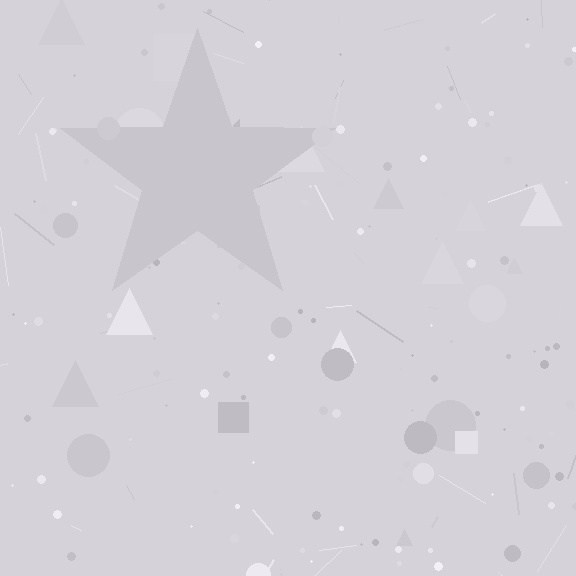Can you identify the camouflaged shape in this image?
The camouflaged shape is a star.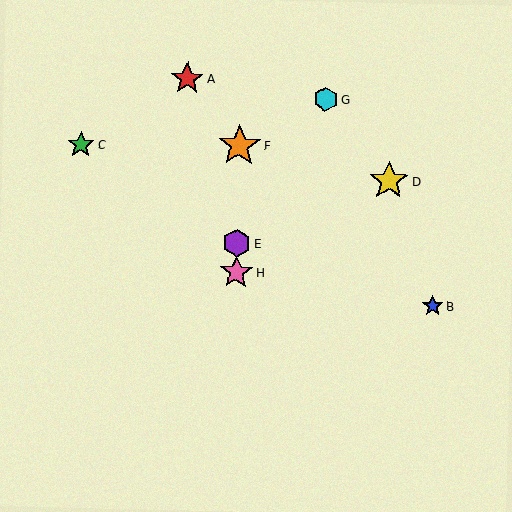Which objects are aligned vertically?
Objects E, F, H are aligned vertically.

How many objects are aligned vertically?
3 objects (E, F, H) are aligned vertically.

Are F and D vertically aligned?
No, F is at x≈239 and D is at x≈389.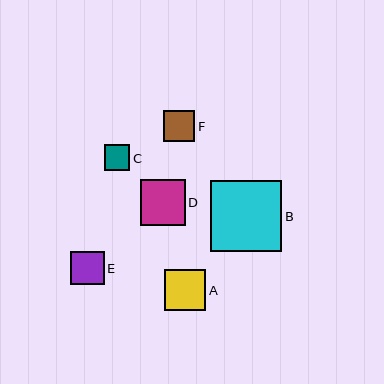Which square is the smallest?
Square C is the smallest with a size of approximately 25 pixels.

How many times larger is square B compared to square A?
Square B is approximately 1.7 times the size of square A.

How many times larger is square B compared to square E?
Square B is approximately 2.1 times the size of square E.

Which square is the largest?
Square B is the largest with a size of approximately 71 pixels.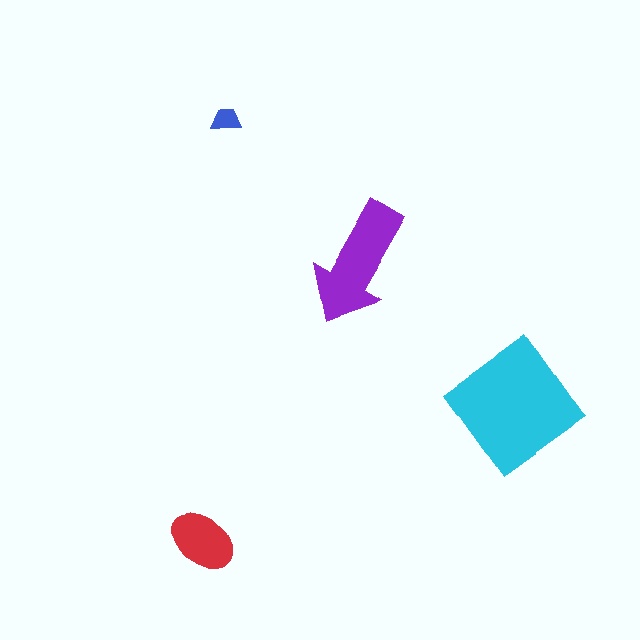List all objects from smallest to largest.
The blue trapezoid, the red ellipse, the purple arrow, the cyan diamond.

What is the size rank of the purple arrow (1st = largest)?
2nd.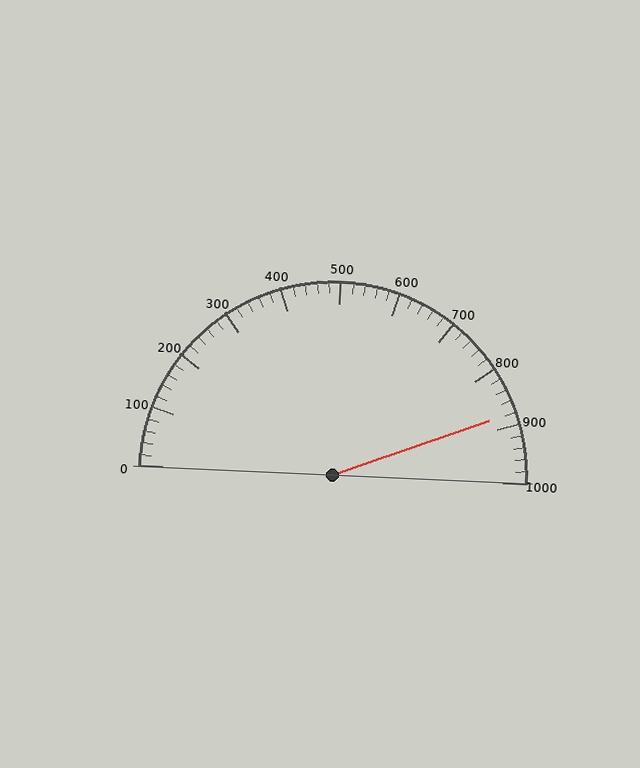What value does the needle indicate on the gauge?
The needle indicates approximately 880.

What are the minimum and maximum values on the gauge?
The gauge ranges from 0 to 1000.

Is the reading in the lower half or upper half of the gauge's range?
The reading is in the upper half of the range (0 to 1000).